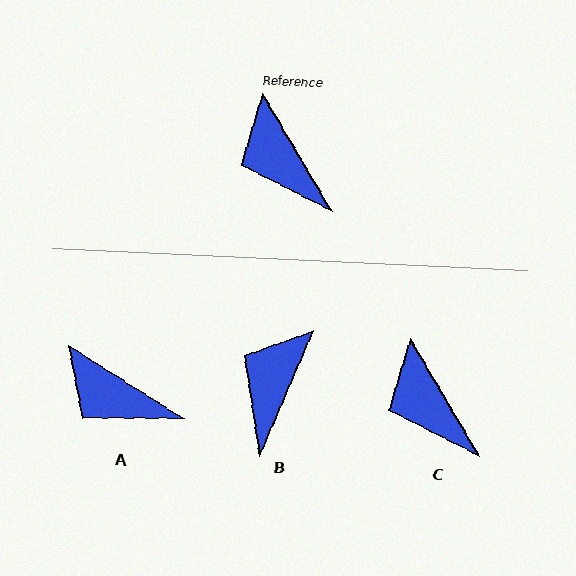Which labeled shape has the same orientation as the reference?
C.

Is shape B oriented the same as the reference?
No, it is off by about 54 degrees.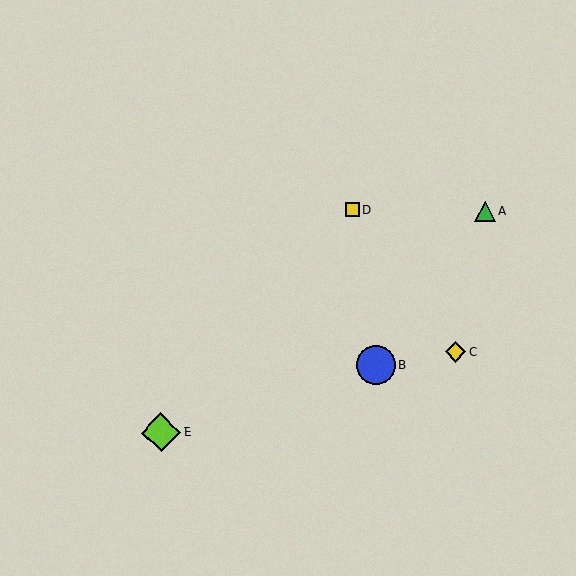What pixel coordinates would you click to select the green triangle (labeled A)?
Click at (485, 212) to select the green triangle A.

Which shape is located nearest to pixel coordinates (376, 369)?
The blue circle (labeled B) at (376, 365) is nearest to that location.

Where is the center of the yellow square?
The center of the yellow square is at (352, 210).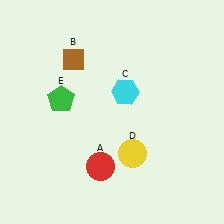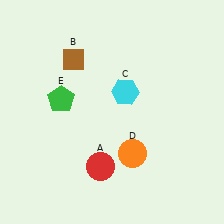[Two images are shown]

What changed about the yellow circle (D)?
In Image 1, D is yellow. In Image 2, it changed to orange.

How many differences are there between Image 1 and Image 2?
There is 1 difference between the two images.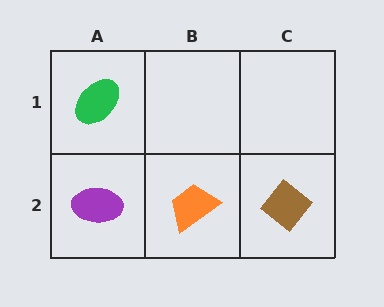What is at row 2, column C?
A brown diamond.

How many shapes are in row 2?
3 shapes.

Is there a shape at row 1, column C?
No, that cell is empty.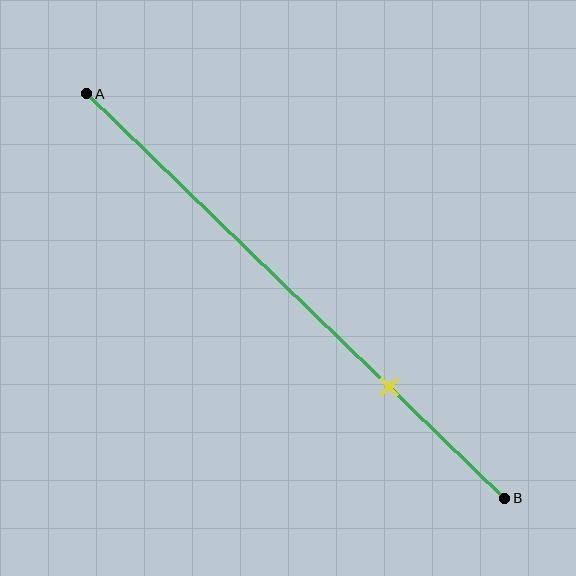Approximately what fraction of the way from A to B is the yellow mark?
The yellow mark is approximately 70% of the way from A to B.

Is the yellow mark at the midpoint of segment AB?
No, the mark is at about 70% from A, not at the 50% midpoint.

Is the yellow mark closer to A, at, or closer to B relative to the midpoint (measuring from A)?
The yellow mark is closer to point B than the midpoint of segment AB.